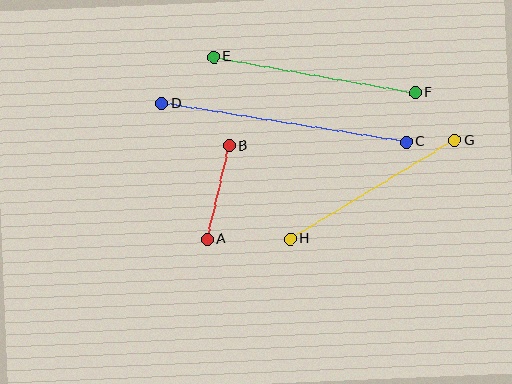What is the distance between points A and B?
The distance is approximately 96 pixels.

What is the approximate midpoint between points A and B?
The midpoint is at approximately (218, 193) pixels.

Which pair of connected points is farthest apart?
Points C and D are farthest apart.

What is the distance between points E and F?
The distance is approximately 205 pixels.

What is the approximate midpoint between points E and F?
The midpoint is at approximately (314, 75) pixels.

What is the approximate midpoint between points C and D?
The midpoint is at approximately (284, 123) pixels.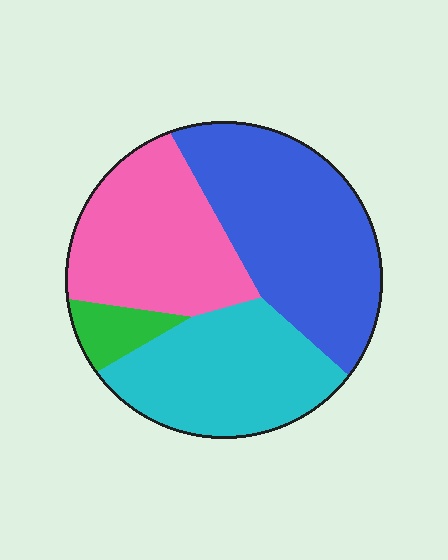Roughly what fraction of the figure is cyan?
Cyan takes up about one quarter (1/4) of the figure.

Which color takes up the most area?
Blue, at roughly 35%.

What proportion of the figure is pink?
Pink covers roughly 30% of the figure.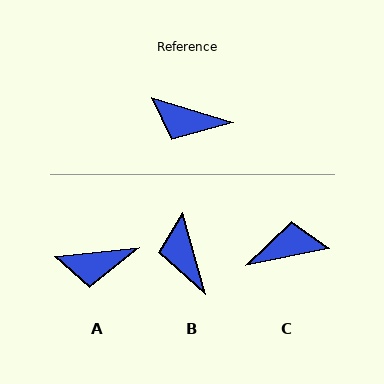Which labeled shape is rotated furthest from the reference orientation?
C, about 151 degrees away.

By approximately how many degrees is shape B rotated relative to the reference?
Approximately 57 degrees clockwise.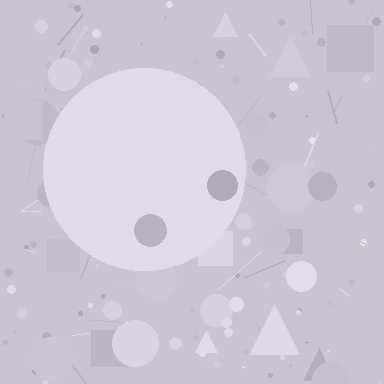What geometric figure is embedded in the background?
A circle is embedded in the background.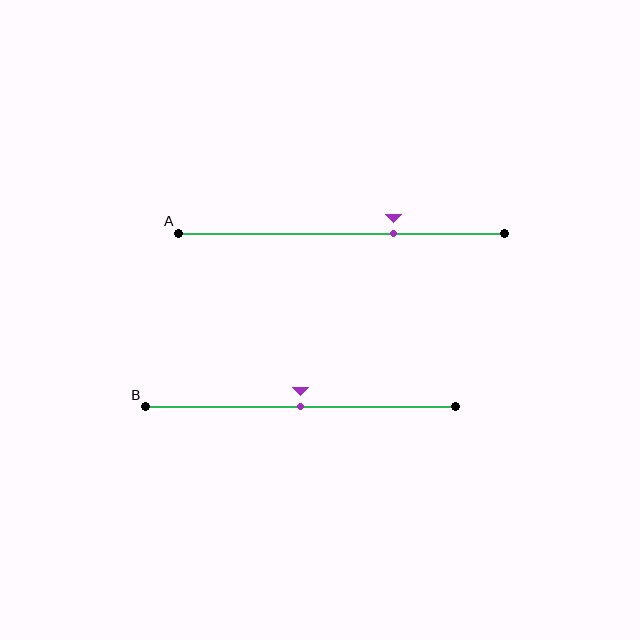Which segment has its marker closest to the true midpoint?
Segment B has its marker closest to the true midpoint.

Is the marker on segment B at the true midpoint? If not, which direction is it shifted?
Yes, the marker on segment B is at the true midpoint.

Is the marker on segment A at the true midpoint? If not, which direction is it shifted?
No, the marker on segment A is shifted to the right by about 16% of the segment length.